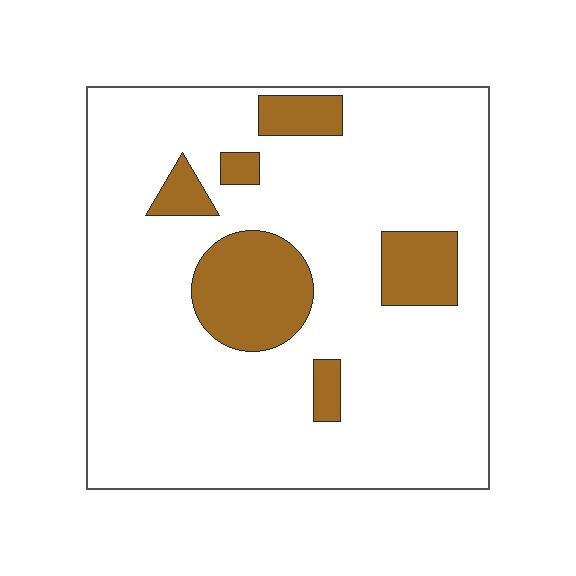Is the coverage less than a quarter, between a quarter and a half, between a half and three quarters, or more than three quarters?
Less than a quarter.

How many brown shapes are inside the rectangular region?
6.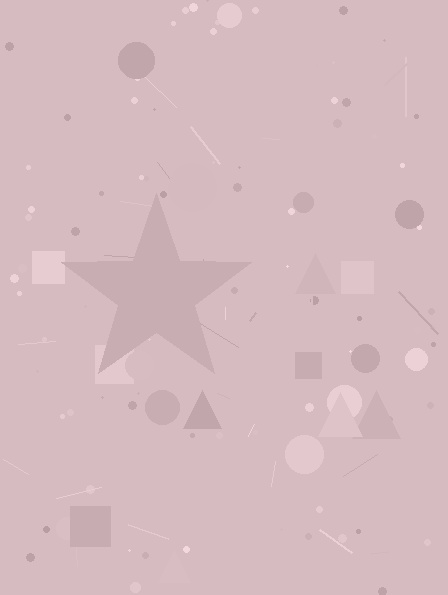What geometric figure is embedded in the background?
A star is embedded in the background.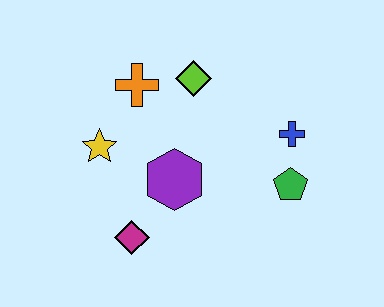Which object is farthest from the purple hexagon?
The blue cross is farthest from the purple hexagon.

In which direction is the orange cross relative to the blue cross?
The orange cross is to the left of the blue cross.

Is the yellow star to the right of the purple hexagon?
No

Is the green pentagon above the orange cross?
No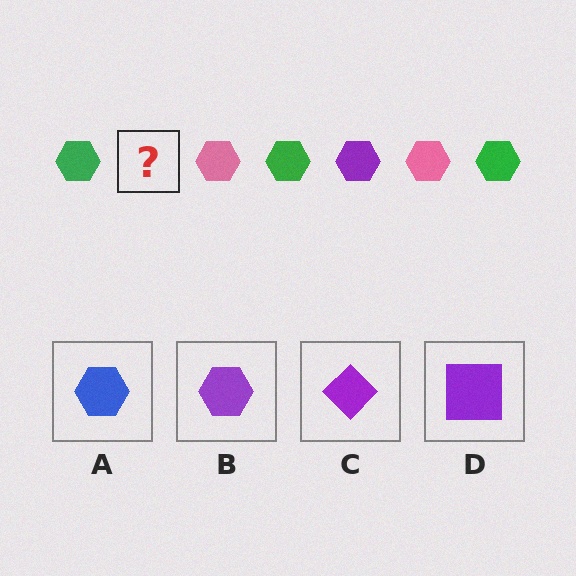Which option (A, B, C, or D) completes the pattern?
B.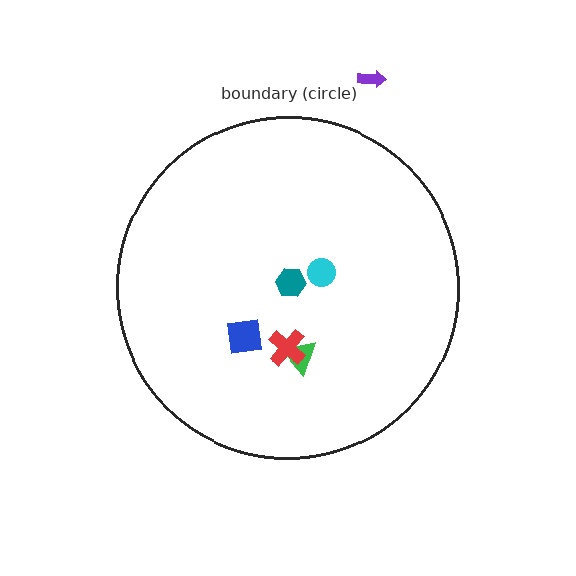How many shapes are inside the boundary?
5 inside, 1 outside.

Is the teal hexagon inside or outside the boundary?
Inside.